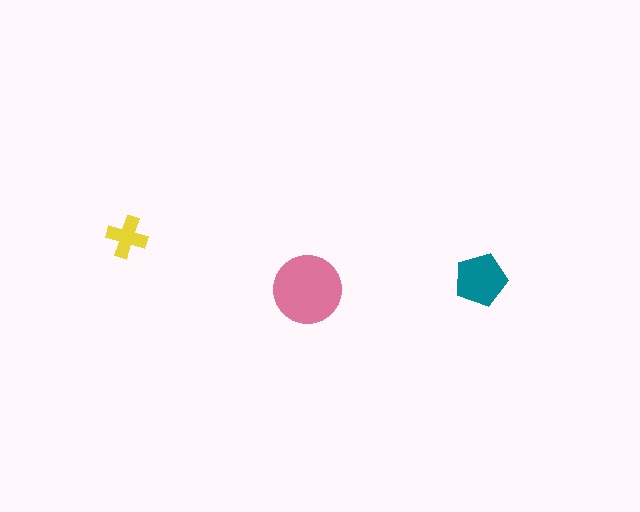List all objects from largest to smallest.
The pink circle, the teal pentagon, the yellow cross.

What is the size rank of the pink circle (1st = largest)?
1st.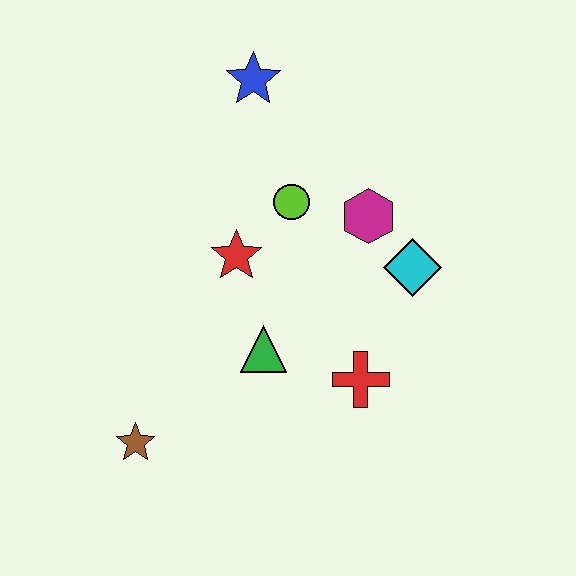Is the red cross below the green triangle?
Yes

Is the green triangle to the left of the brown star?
No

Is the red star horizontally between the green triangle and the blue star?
No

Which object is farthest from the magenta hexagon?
The brown star is farthest from the magenta hexagon.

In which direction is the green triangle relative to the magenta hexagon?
The green triangle is below the magenta hexagon.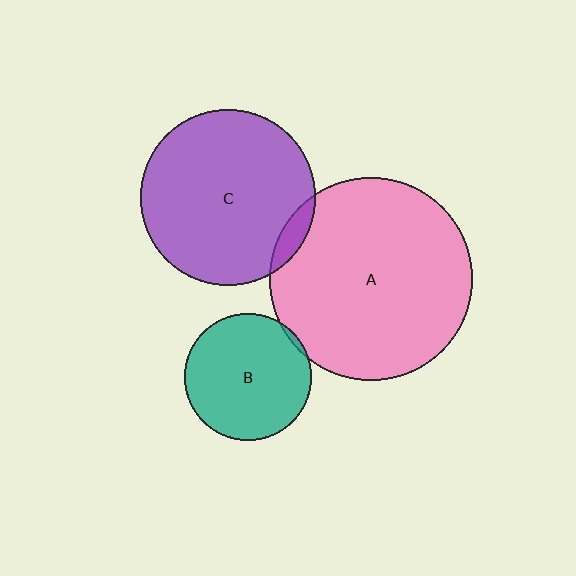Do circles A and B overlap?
Yes.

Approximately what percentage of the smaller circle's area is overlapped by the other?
Approximately 5%.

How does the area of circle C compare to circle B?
Approximately 1.9 times.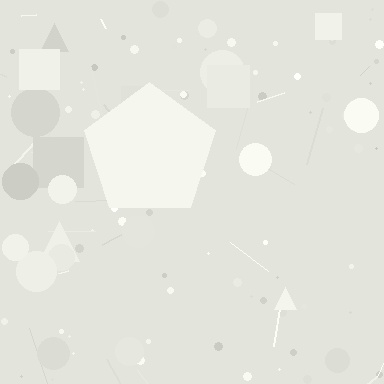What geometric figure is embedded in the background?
A pentagon is embedded in the background.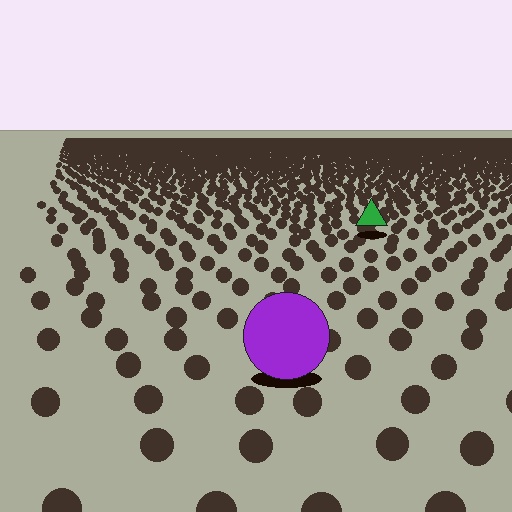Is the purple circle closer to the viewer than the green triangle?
Yes. The purple circle is closer — you can tell from the texture gradient: the ground texture is coarser near it.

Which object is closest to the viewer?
The purple circle is closest. The texture marks near it are larger and more spread out.